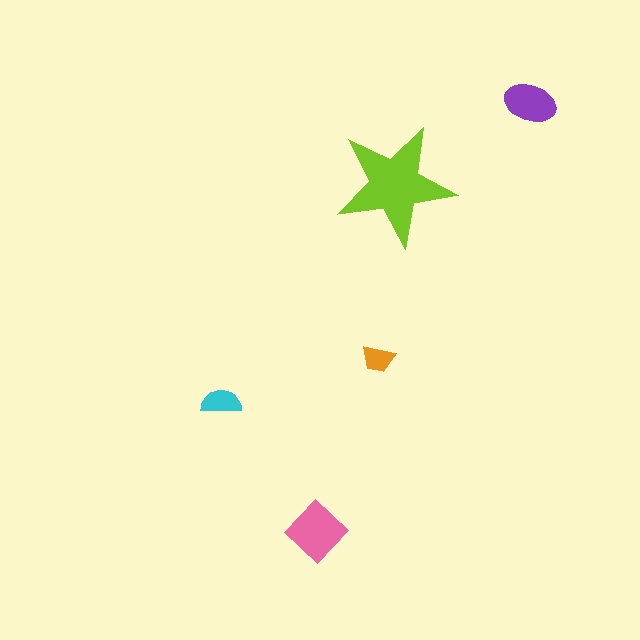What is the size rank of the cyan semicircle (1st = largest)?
4th.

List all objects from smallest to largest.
The orange trapezoid, the cyan semicircle, the purple ellipse, the pink diamond, the lime star.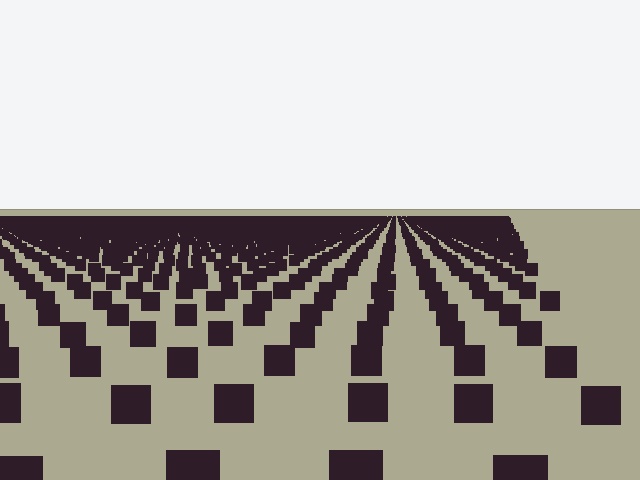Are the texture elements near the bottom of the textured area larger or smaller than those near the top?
Larger. Near the bottom, elements are closer to the viewer and appear at a bigger on-screen size.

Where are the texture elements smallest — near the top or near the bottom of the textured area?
Near the top.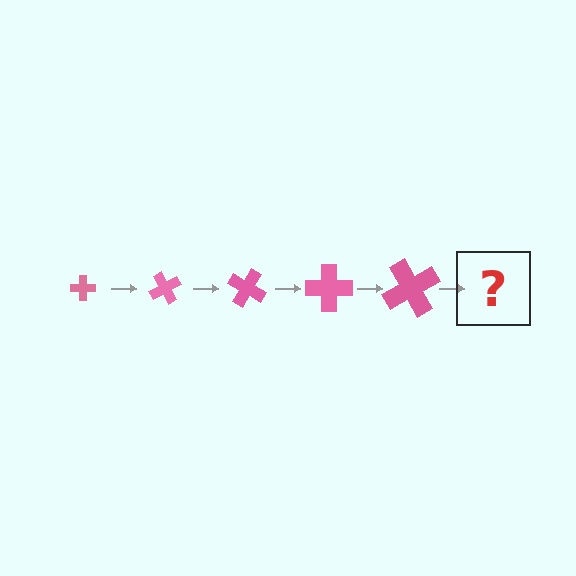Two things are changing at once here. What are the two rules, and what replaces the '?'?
The two rules are that the cross grows larger each step and it rotates 60 degrees each step. The '?' should be a cross, larger than the previous one and rotated 300 degrees from the start.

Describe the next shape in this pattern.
It should be a cross, larger than the previous one and rotated 300 degrees from the start.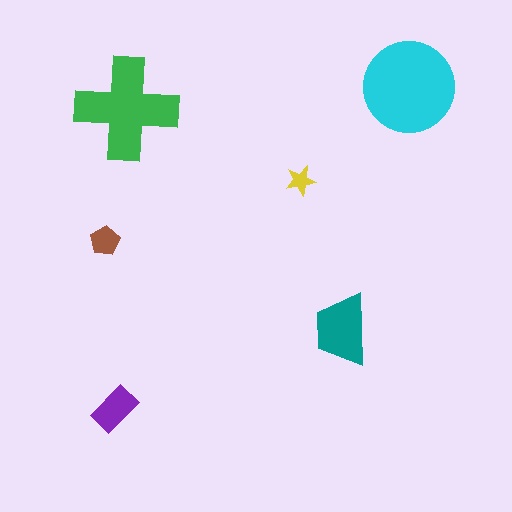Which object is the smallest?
The yellow star.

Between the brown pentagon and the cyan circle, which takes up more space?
The cyan circle.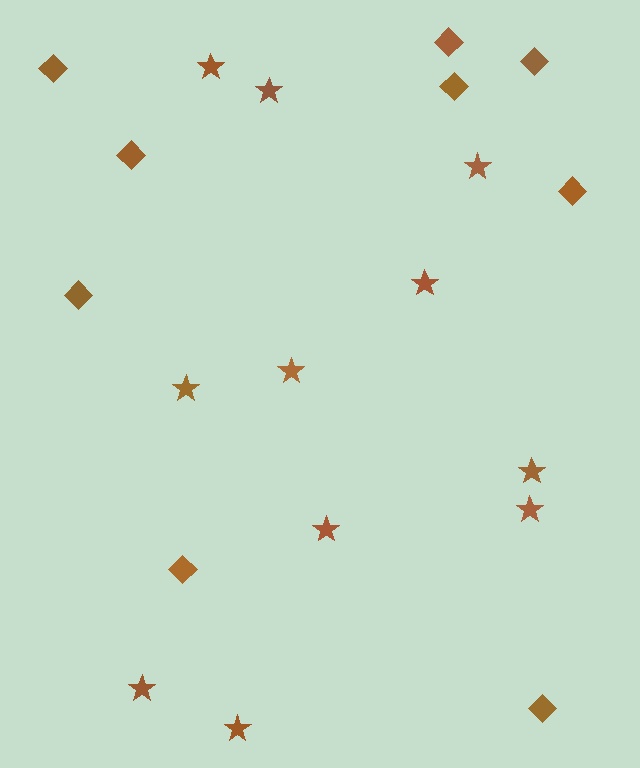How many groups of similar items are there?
There are 2 groups: one group of stars (11) and one group of diamonds (9).